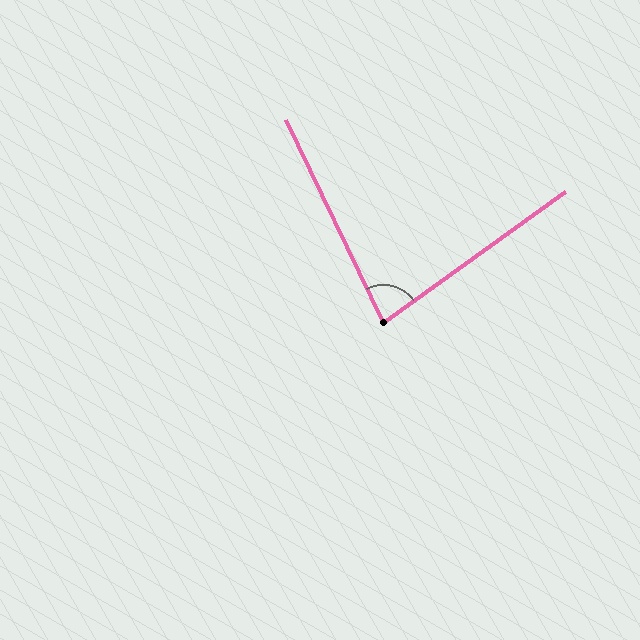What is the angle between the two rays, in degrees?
Approximately 80 degrees.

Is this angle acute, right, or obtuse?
It is acute.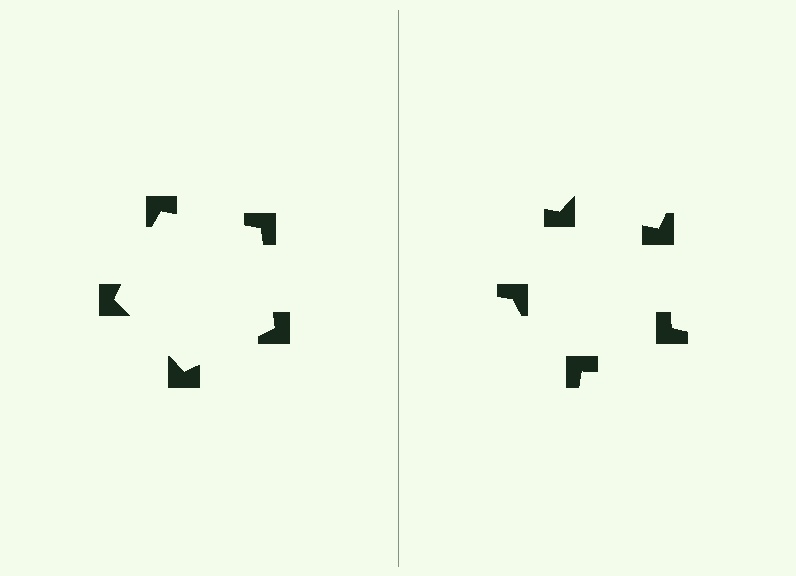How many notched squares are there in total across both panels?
10 — 5 on each side.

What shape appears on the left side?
An illusory pentagon.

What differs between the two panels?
The notched squares are positioned identically on both sides; only the wedge orientations differ. On the left they align to a pentagon; on the right they are misaligned.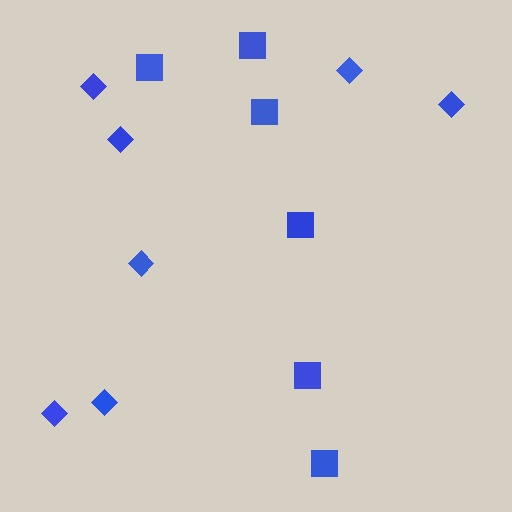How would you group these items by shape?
There are 2 groups: one group of diamonds (7) and one group of squares (6).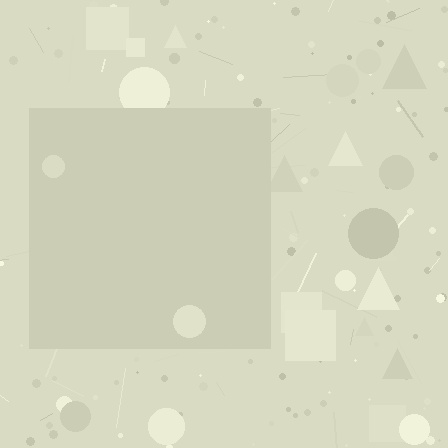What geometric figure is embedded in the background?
A square is embedded in the background.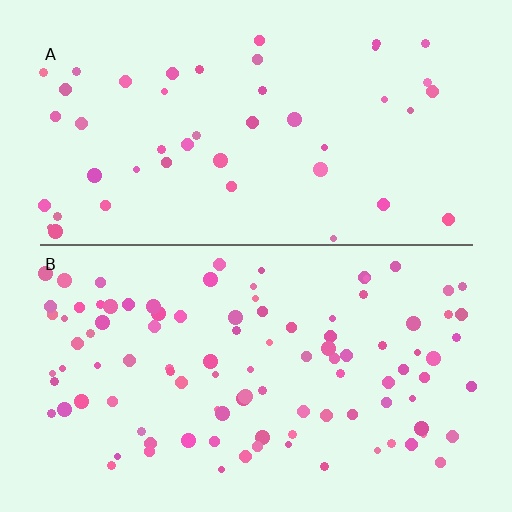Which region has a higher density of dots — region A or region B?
B (the bottom).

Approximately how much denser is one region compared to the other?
Approximately 2.3× — region B over region A.